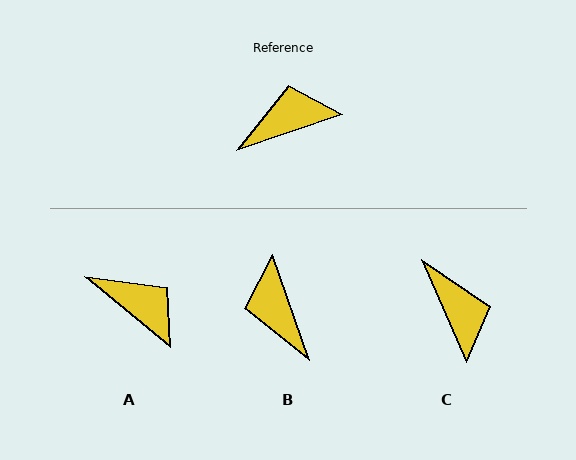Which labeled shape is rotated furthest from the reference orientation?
B, about 90 degrees away.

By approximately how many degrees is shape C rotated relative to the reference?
Approximately 85 degrees clockwise.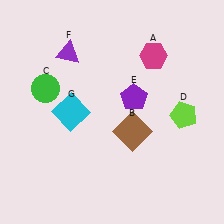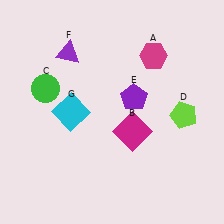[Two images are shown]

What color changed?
The square (B) changed from brown in Image 1 to magenta in Image 2.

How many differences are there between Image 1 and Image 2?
There is 1 difference between the two images.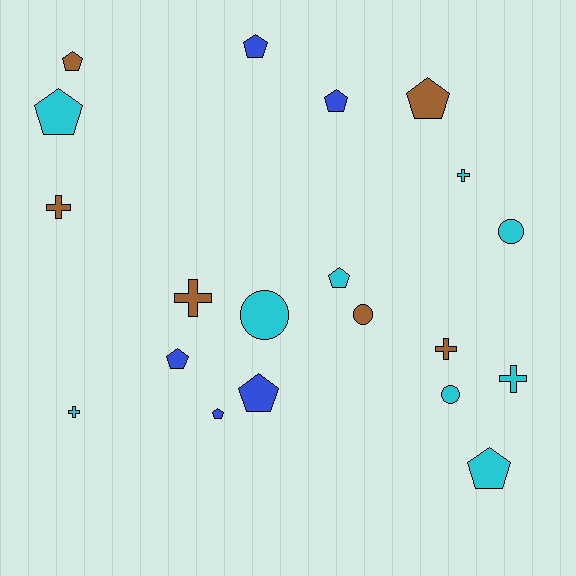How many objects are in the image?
There are 20 objects.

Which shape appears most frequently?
Pentagon, with 10 objects.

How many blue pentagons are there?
There are 5 blue pentagons.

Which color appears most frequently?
Cyan, with 9 objects.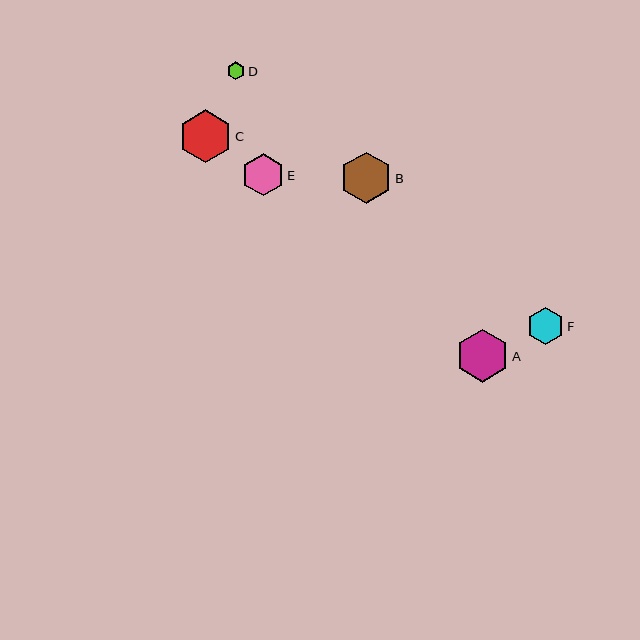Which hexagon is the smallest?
Hexagon D is the smallest with a size of approximately 18 pixels.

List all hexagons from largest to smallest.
From largest to smallest: A, C, B, E, F, D.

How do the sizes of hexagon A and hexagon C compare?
Hexagon A and hexagon C are approximately the same size.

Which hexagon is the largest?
Hexagon A is the largest with a size of approximately 53 pixels.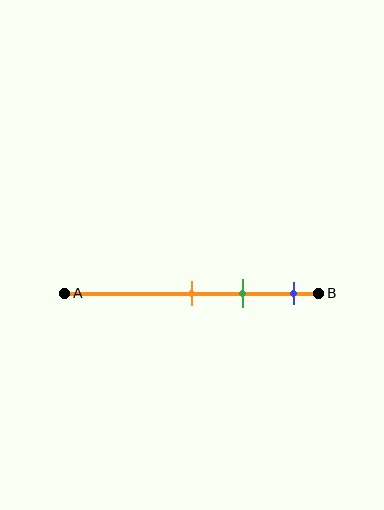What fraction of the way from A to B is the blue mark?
The blue mark is approximately 90% (0.9) of the way from A to B.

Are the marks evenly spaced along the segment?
Yes, the marks are approximately evenly spaced.